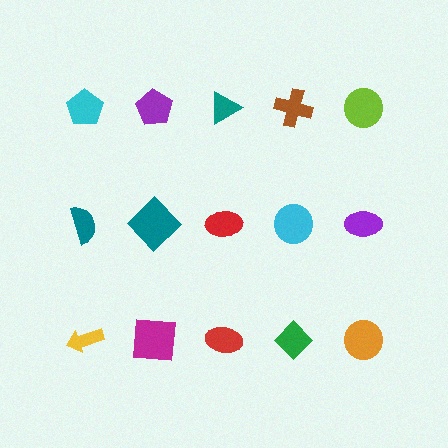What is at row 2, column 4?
A cyan circle.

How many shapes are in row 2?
5 shapes.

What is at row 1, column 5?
A lime circle.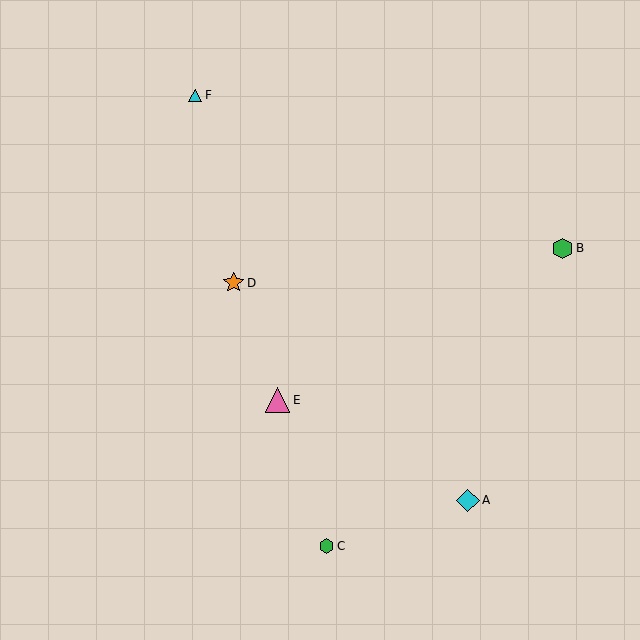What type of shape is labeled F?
Shape F is a cyan triangle.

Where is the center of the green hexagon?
The center of the green hexagon is at (326, 546).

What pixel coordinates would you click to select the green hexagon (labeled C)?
Click at (326, 546) to select the green hexagon C.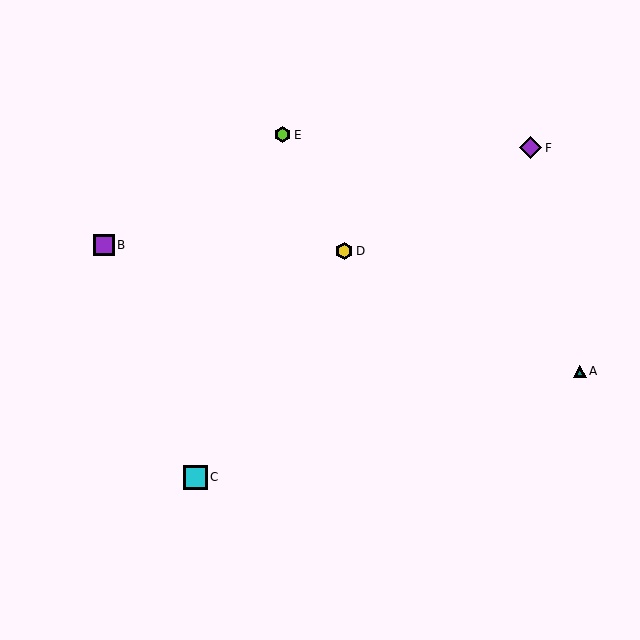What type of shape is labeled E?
Shape E is a lime hexagon.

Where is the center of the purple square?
The center of the purple square is at (104, 245).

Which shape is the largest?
The cyan square (labeled C) is the largest.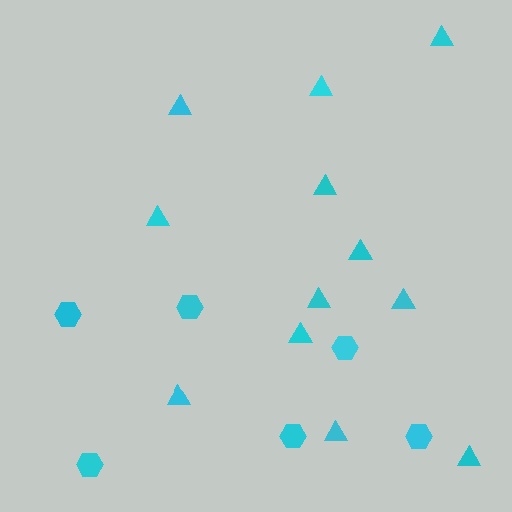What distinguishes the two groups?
There are 2 groups: one group of hexagons (6) and one group of triangles (12).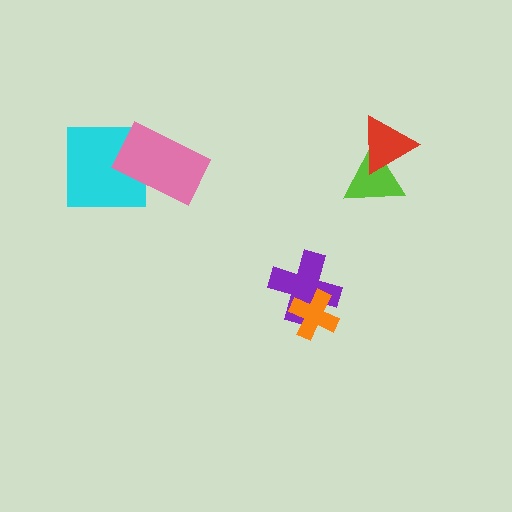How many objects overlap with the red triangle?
1 object overlaps with the red triangle.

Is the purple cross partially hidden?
Yes, it is partially covered by another shape.